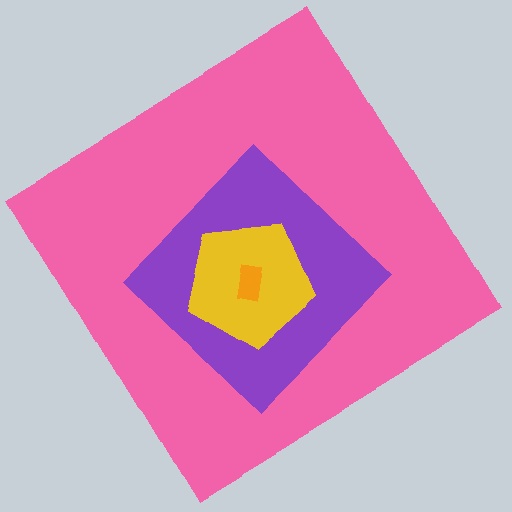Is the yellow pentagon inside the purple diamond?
Yes.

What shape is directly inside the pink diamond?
The purple diamond.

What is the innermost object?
The orange rectangle.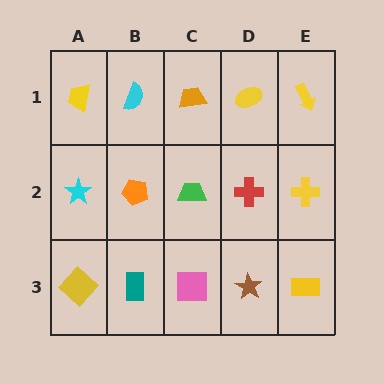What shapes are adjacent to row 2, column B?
A cyan semicircle (row 1, column B), a teal rectangle (row 3, column B), a cyan star (row 2, column A), a green trapezoid (row 2, column C).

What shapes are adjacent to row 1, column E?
A yellow cross (row 2, column E), a yellow ellipse (row 1, column D).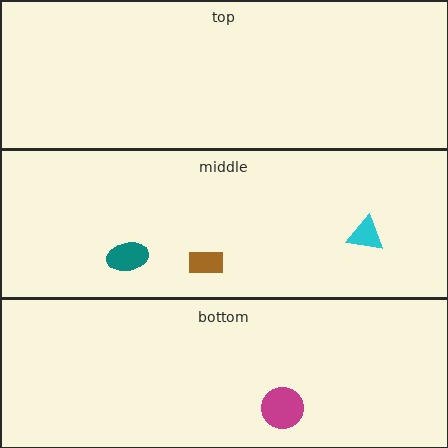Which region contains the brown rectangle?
The middle region.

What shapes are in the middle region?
The brown rectangle, the cyan triangle, the teal ellipse.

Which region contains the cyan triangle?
The middle region.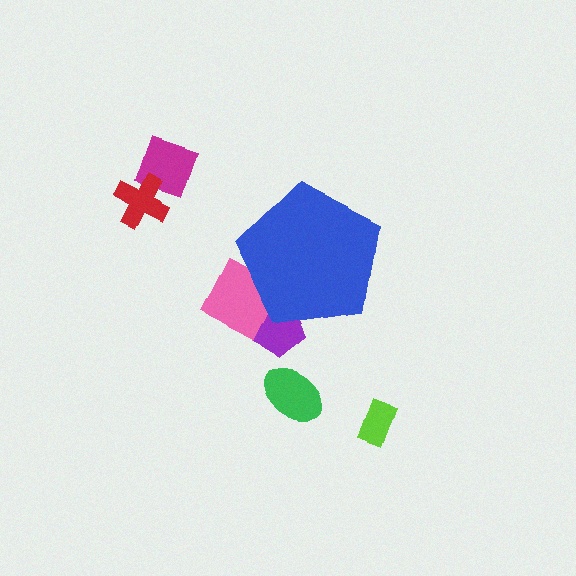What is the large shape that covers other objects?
A blue pentagon.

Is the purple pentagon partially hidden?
Yes, the purple pentagon is partially hidden behind the blue pentagon.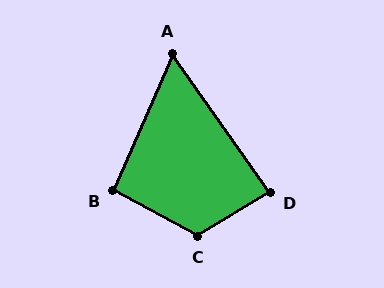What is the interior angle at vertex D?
Approximately 85 degrees (approximately right).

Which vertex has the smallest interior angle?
A, at approximately 59 degrees.